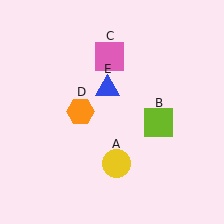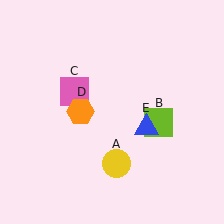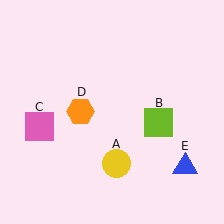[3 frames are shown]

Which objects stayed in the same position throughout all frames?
Yellow circle (object A) and lime square (object B) and orange hexagon (object D) remained stationary.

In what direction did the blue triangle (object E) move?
The blue triangle (object E) moved down and to the right.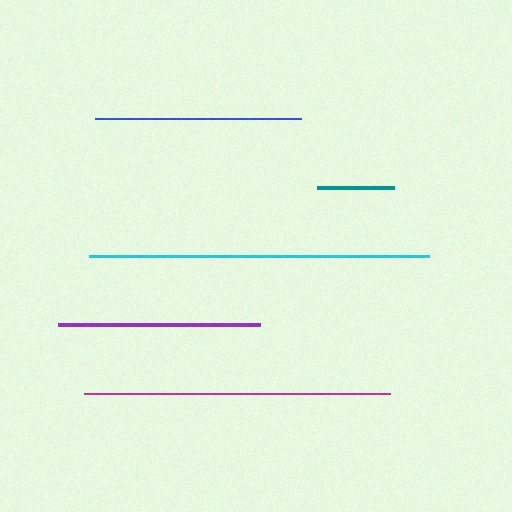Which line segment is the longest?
The cyan line is the longest at approximately 339 pixels.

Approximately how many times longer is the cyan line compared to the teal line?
The cyan line is approximately 4.4 times the length of the teal line.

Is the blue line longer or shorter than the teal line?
The blue line is longer than the teal line.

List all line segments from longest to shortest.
From longest to shortest: cyan, magenta, blue, purple, teal.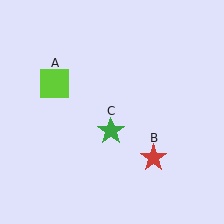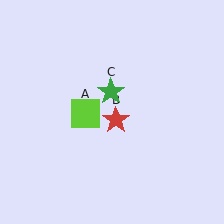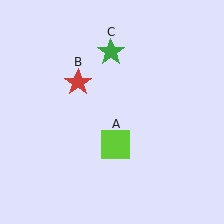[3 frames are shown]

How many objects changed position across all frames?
3 objects changed position: lime square (object A), red star (object B), green star (object C).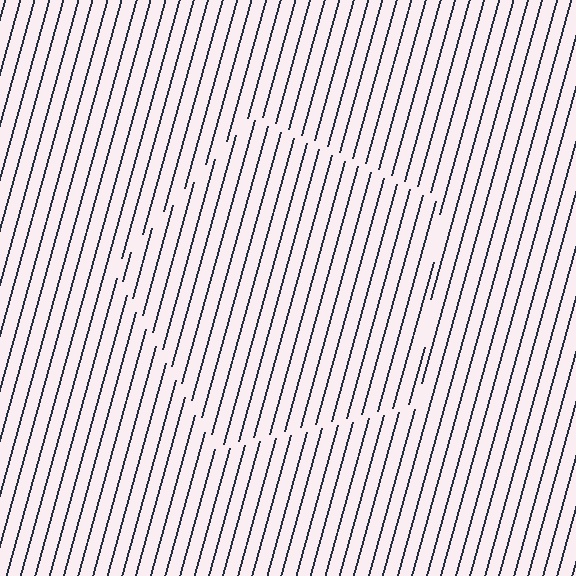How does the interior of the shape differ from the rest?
The interior of the shape contains the same grating, shifted by half a period — the contour is defined by the phase discontinuity where line-ends from the inner and outer gratings abut.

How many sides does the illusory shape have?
5 sides — the line-ends trace a pentagon.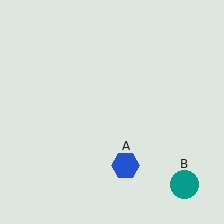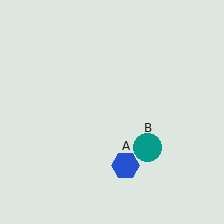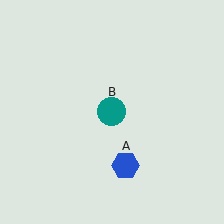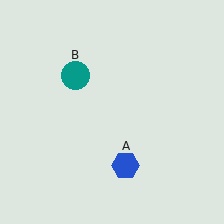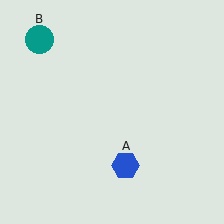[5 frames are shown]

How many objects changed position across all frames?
1 object changed position: teal circle (object B).